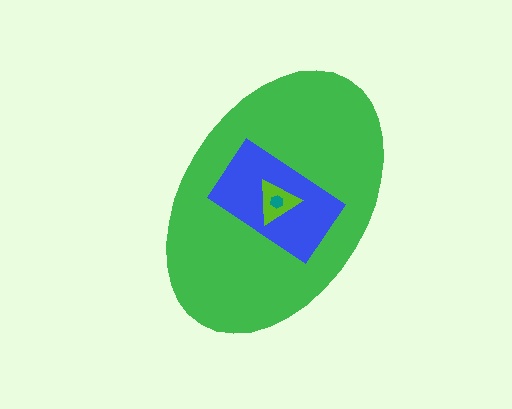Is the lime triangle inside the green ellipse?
Yes.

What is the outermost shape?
The green ellipse.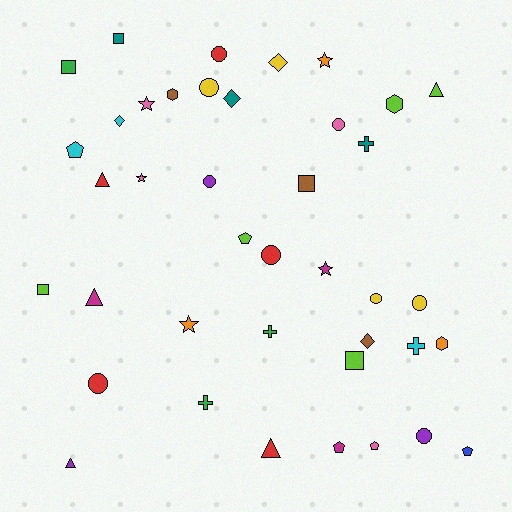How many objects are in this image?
There are 40 objects.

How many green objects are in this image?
There are 3 green objects.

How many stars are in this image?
There are 5 stars.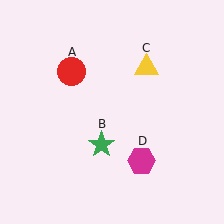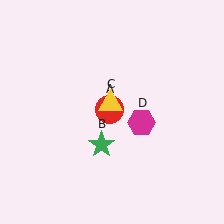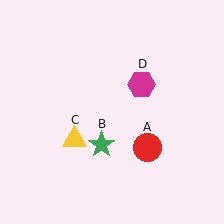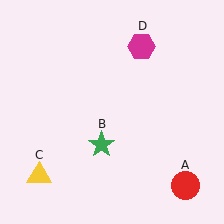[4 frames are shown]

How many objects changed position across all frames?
3 objects changed position: red circle (object A), yellow triangle (object C), magenta hexagon (object D).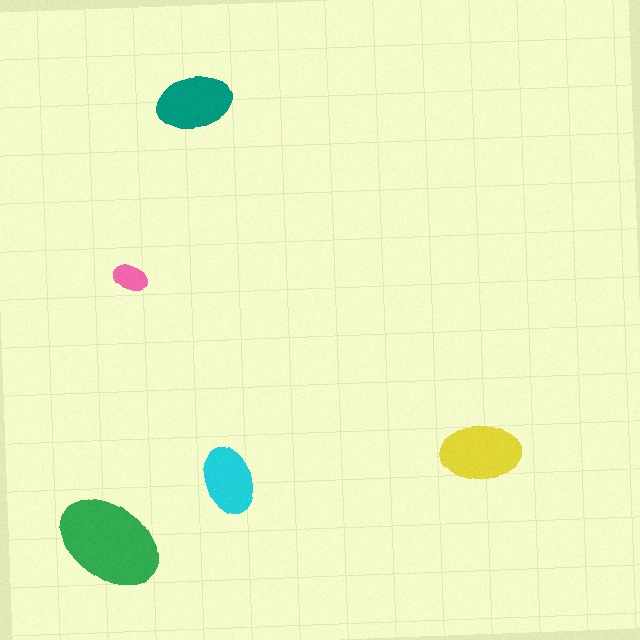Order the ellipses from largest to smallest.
the green one, the yellow one, the teal one, the cyan one, the pink one.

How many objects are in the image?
There are 5 objects in the image.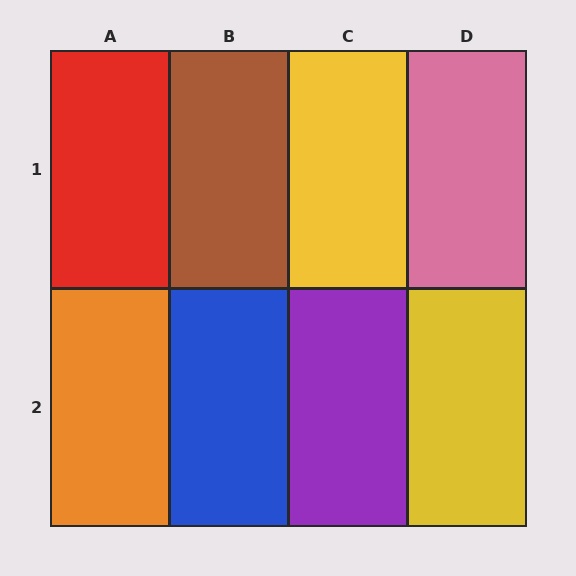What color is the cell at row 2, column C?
Purple.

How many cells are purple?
1 cell is purple.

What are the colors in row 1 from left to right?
Red, brown, yellow, pink.